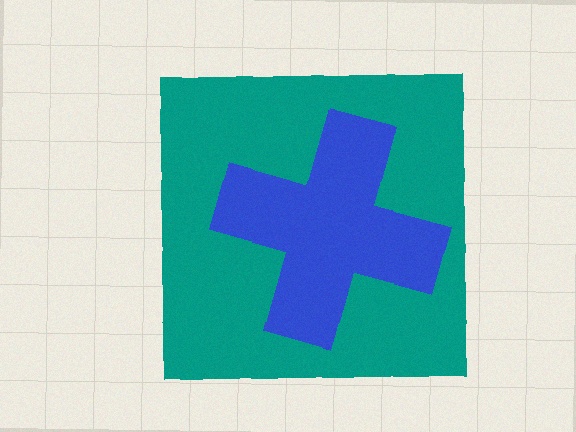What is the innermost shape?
The blue cross.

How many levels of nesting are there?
2.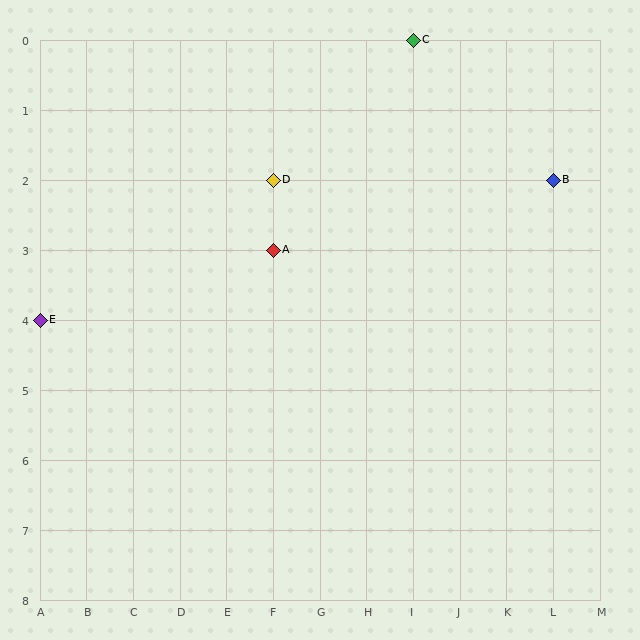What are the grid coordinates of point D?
Point D is at grid coordinates (F, 2).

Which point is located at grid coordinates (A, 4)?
Point E is at (A, 4).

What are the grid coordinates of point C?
Point C is at grid coordinates (I, 0).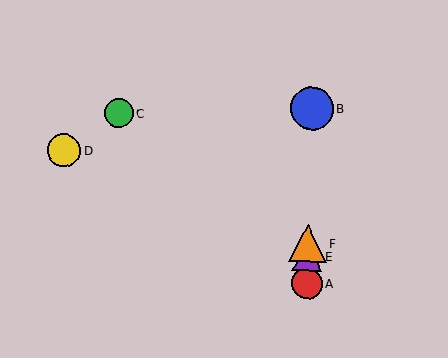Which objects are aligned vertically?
Objects A, B, E, F are aligned vertically.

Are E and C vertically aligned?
No, E is at x≈307 and C is at x≈119.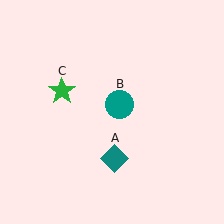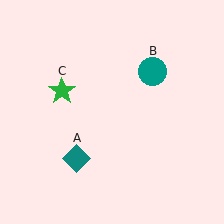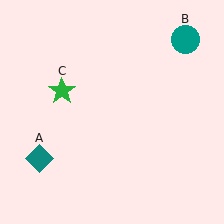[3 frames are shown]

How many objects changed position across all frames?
2 objects changed position: teal diamond (object A), teal circle (object B).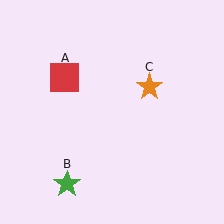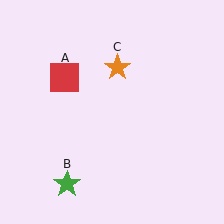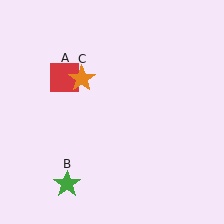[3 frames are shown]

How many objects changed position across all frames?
1 object changed position: orange star (object C).